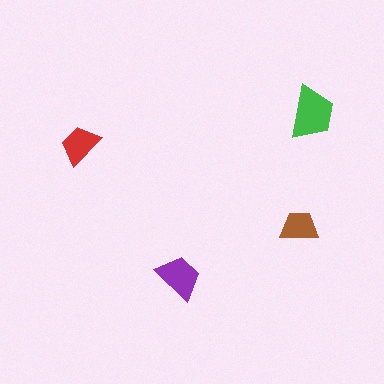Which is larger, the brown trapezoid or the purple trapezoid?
The purple one.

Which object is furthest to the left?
The red trapezoid is leftmost.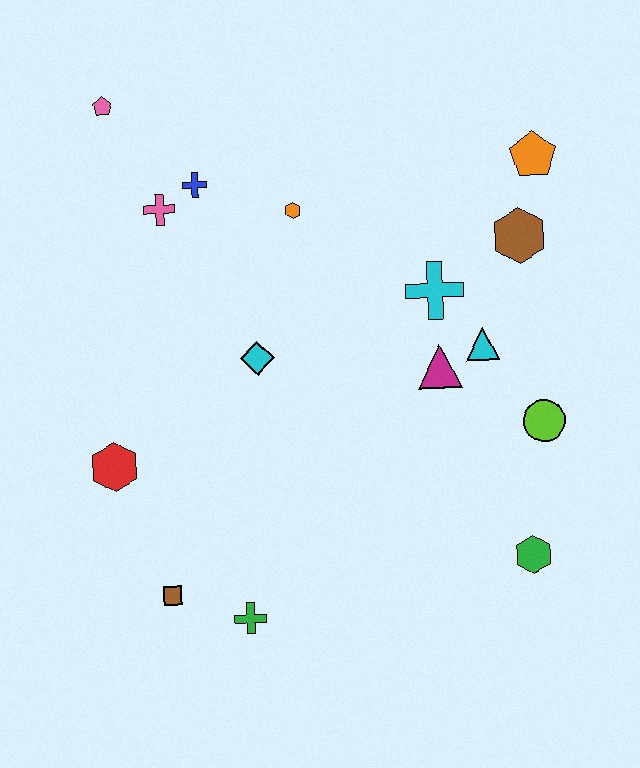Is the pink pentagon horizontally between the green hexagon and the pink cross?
No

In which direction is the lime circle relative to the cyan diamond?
The lime circle is to the right of the cyan diamond.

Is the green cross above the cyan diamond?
No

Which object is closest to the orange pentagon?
The brown hexagon is closest to the orange pentagon.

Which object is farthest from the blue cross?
The green hexagon is farthest from the blue cross.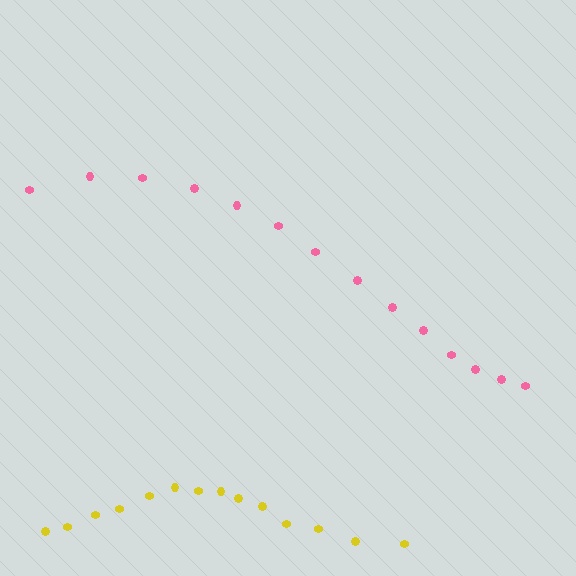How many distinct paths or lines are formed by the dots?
There are 2 distinct paths.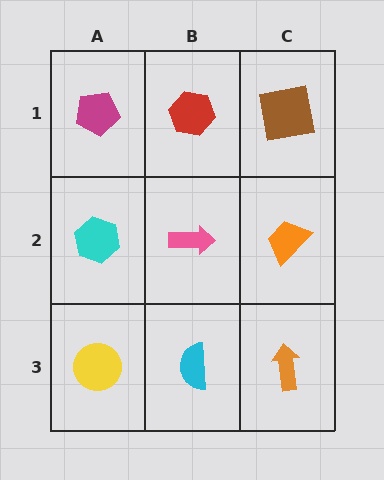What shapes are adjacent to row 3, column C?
An orange trapezoid (row 2, column C), a cyan semicircle (row 3, column B).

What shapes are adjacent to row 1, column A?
A cyan hexagon (row 2, column A), a red hexagon (row 1, column B).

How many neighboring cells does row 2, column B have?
4.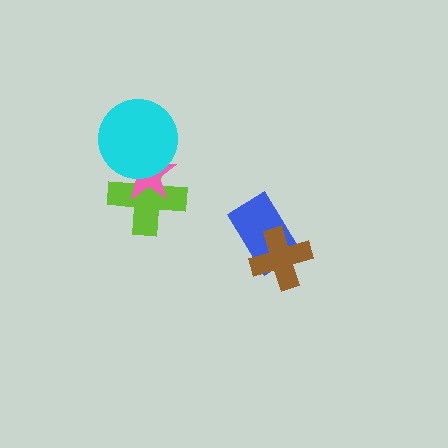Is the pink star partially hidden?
Yes, it is partially covered by another shape.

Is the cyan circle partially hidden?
No, no other shape covers it.